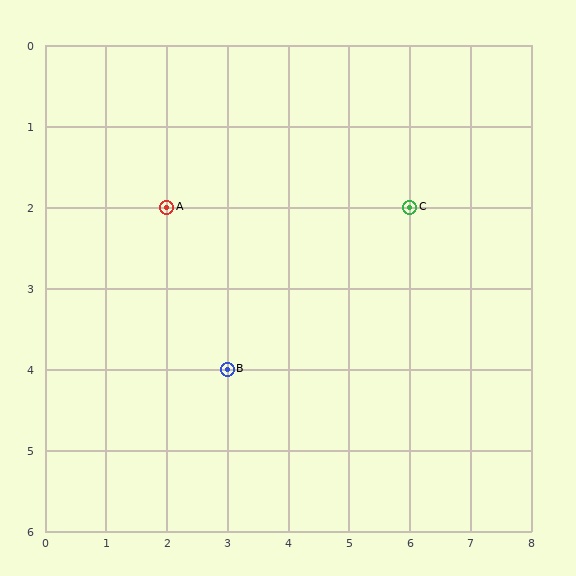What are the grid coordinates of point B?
Point B is at grid coordinates (3, 4).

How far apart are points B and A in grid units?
Points B and A are 1 column and 2 rows apart (about 2.2 grid units diagonally).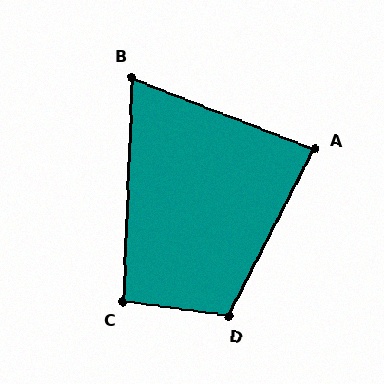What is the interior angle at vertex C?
Approximately 96 degrees (obtuse).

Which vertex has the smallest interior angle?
B, at approximately 71 degrees.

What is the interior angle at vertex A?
Approximately 84 degrees (acute).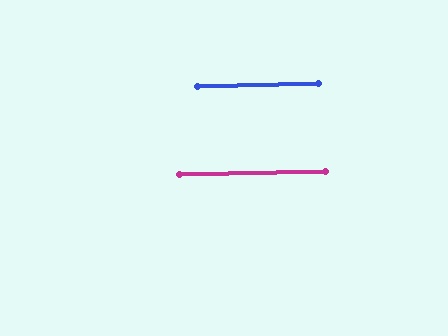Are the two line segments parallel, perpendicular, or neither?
Parallel — their directions differ by only 0.1°.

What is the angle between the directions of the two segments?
Approximately 0 degrees.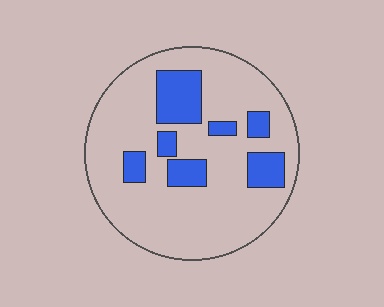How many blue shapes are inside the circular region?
7.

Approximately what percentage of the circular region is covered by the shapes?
Approximately 20%.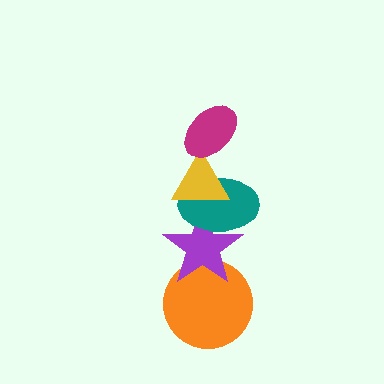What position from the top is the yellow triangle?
The yellow triangle is 2nd from the top.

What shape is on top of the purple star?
The teal ellipse is on top of the purple star.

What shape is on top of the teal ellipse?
The yellow triangle is on top of the teal ellipse.